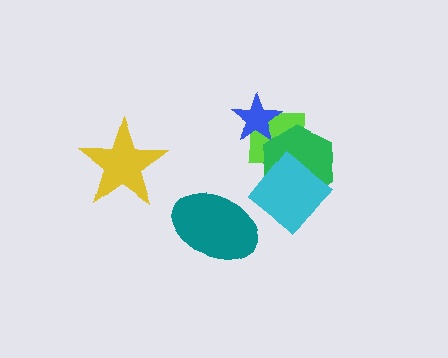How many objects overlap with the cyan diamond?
2 objects overlap with the cyan diamond.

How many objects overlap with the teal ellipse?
0 objects overlap with the teal ellipse.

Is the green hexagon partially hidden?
Yes, it is partially covered by another shape.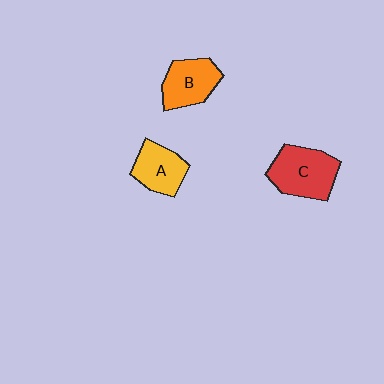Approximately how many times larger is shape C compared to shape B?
Approximately 1.3 times.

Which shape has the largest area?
Shape C (red).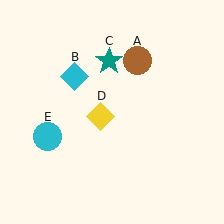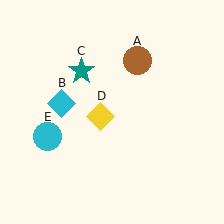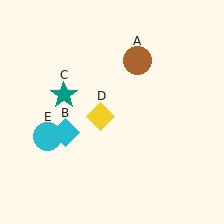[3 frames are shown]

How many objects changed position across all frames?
2 objects changed position: cyan diamond (object B), teal star (object C).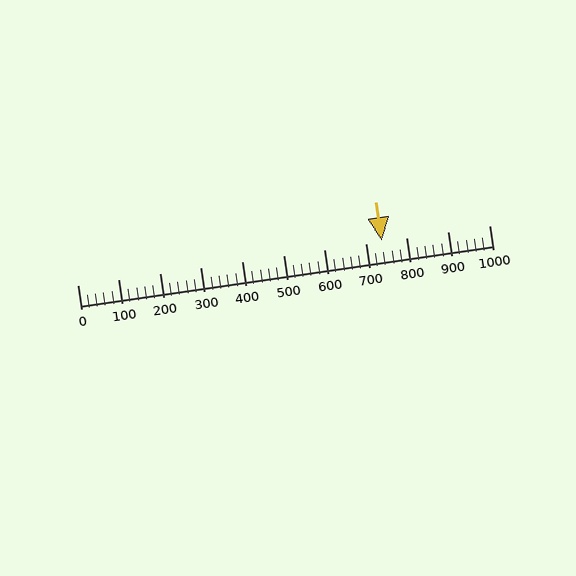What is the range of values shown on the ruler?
The ruler shows values from 0 to 1000.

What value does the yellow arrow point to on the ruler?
The yellow arrow points to approximately 740.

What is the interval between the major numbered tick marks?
The major tick marks are spaced 100 units apart.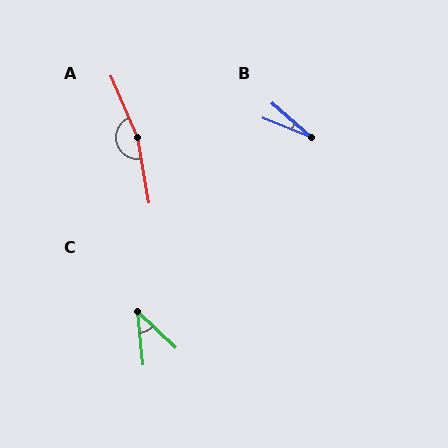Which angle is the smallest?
B, at approximately 19 degrees.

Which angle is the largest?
A, at approximately 167 degrees.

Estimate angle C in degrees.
Approximately 41 degrees.